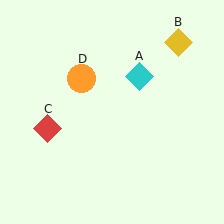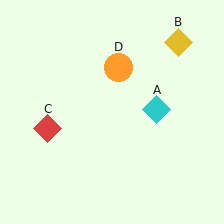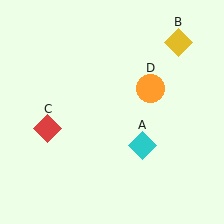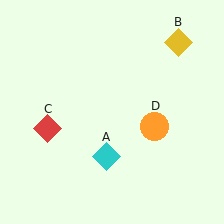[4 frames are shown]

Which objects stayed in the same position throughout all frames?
Yellow diamond (object B) and red diamond (object C) remained stationary.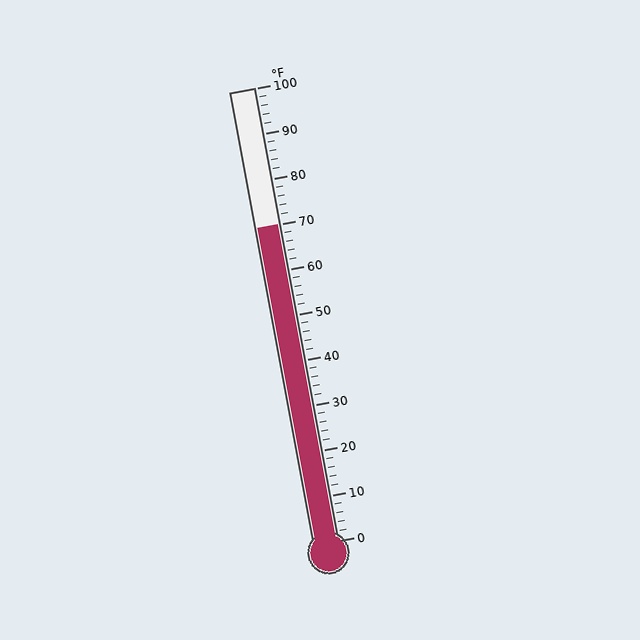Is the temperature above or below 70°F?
The temperature is at 70°F.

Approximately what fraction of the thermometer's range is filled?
The thermometer is filled to approximately 70% of its range.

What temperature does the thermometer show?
The thermometer shows approximately 70°F.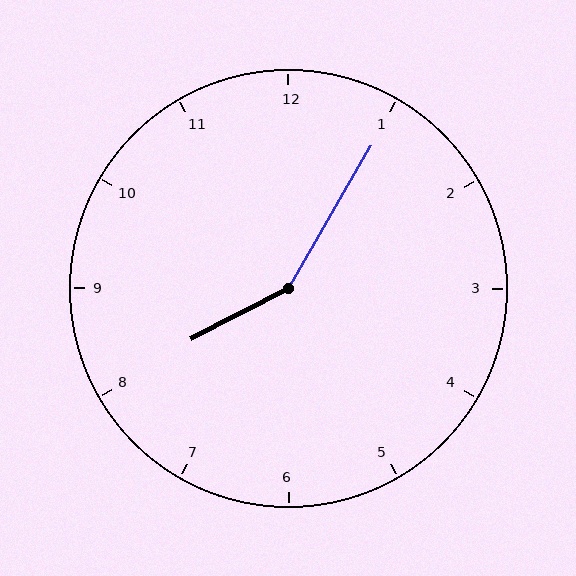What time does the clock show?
8:05.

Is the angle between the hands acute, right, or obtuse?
It is obtuse.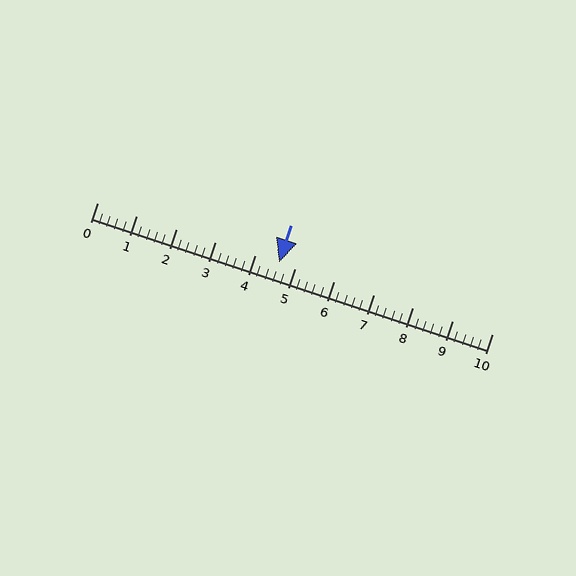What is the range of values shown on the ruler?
The ruler shows values from 0 to 10.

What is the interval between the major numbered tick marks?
The major tick marks are spaced 1 units apart.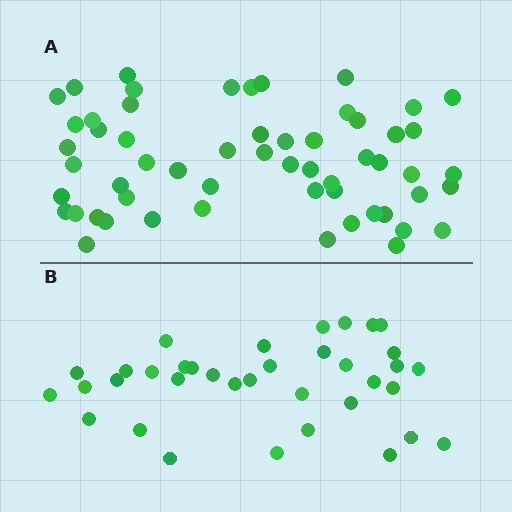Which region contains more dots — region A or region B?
Region A (the top region) has more dots.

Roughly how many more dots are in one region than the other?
Region A has approximately 20 more dots than region B.